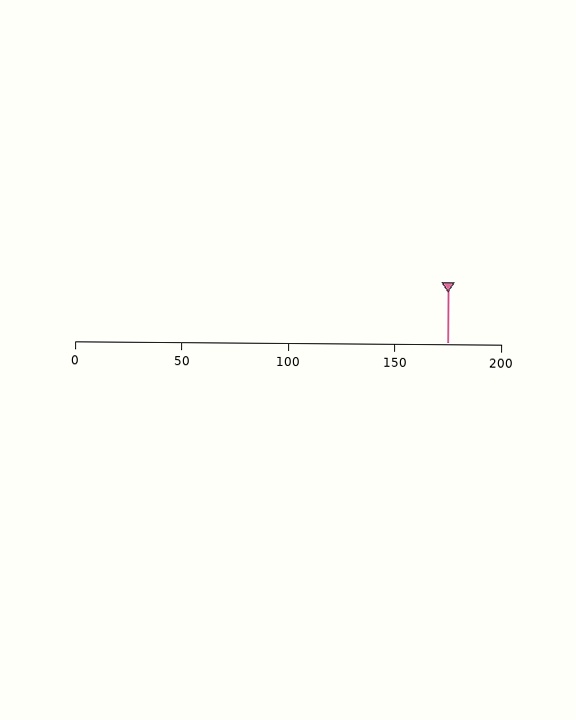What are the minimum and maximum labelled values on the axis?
The axis runs from 0 to 200.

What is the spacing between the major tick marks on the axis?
The major ticks are spaced 50 apart.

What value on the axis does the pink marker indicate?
The marker indicates approximately 175.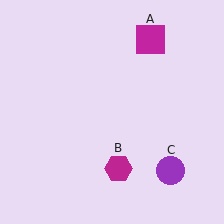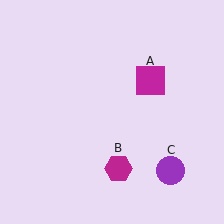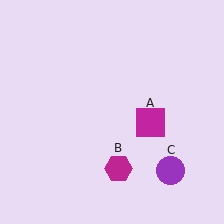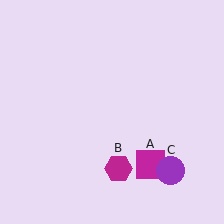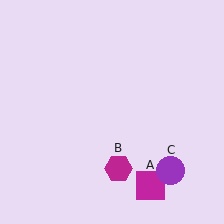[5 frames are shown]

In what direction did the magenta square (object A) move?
The magenta square (object A) moved down.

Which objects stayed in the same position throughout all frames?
Magenta hexagon (object B) and purple circle (object C) remained stationary.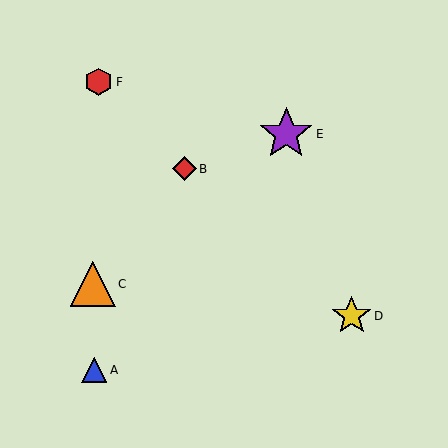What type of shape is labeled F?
Shape F is a red hexagon.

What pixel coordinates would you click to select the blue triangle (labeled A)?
Click at (94, 370) to select the blue triangle A.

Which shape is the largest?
The purple star (labeled E) is the largest.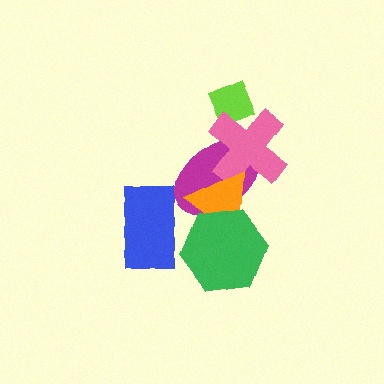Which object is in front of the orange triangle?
The green hexagon is in front of the orange triangle.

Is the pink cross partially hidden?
Yes, it is partially covered by another shape.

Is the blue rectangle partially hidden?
No, no other shape covers it.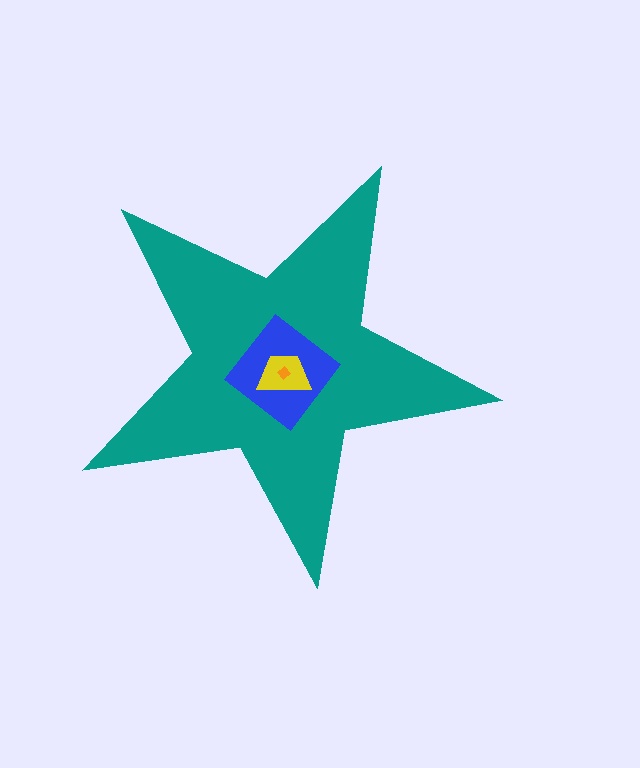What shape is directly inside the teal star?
The blue diamond.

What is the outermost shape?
The teal star.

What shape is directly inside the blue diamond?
The yellow trapezoid.